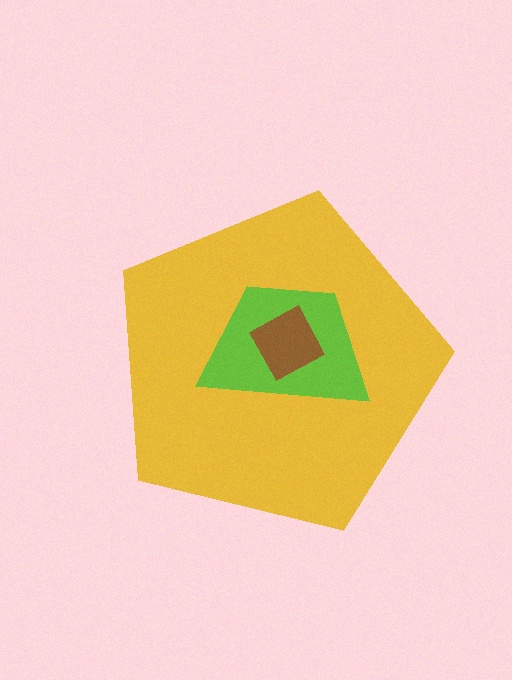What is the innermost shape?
The brown square.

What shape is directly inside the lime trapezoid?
The brown square.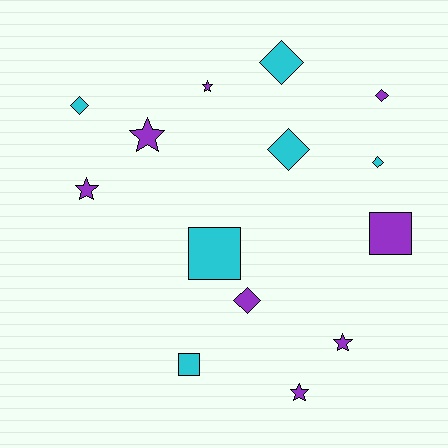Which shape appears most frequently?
Diamond, with 6 objects.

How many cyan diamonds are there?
There are 4 cyan diamonds.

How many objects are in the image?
There are 14 objects.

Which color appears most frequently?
Purple, with 8 objects.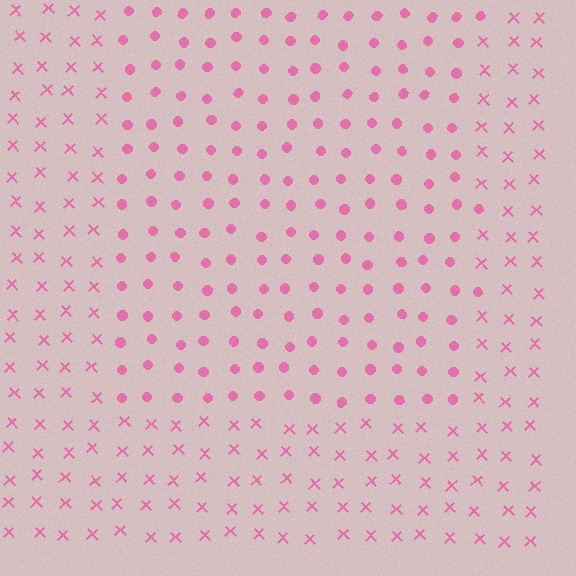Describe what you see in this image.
The image is filled with small pink elements arranged in a uniform grid. A rectangle-shaped region contains circles, while the surrounding area contains X marks. The boundary is defined purely by the change in element shape.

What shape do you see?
I see a rectangle.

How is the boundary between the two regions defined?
The boundary is defined by a change in element shape: circles inside vs. X marks outside. All elements share the same color and spacing.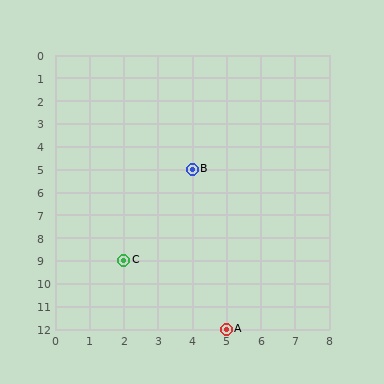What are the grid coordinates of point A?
Point A is at grid coordinates (5, 12).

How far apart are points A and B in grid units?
Points A and B are 1 column and 7 rows apart (about 7.1 grid units diagonally).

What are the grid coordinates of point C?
Point C is at grid coordinates (2, 9).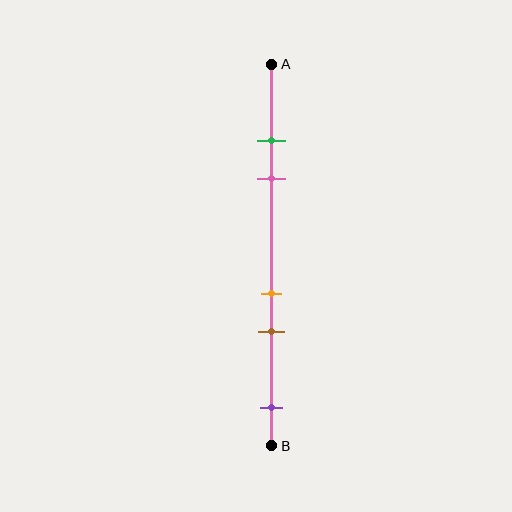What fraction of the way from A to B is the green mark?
The green mark is approximately 20% (0.2) of the way from A to B.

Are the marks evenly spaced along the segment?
No, the marks are not evenly spaced.